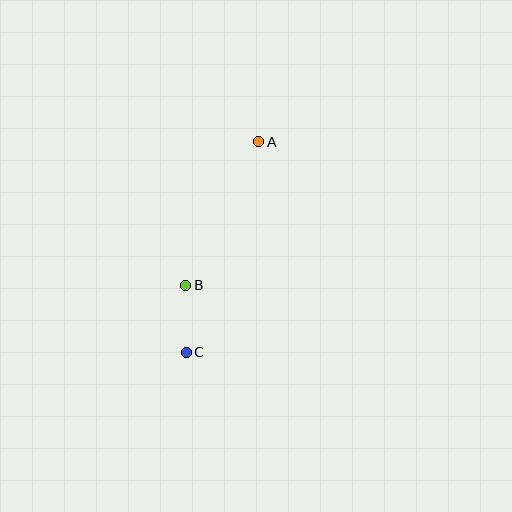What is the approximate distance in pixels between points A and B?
The distance between A and B is approximately 161 pixels.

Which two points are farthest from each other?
Points A and C are farthest from each other.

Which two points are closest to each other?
Points B and C are closest to each other.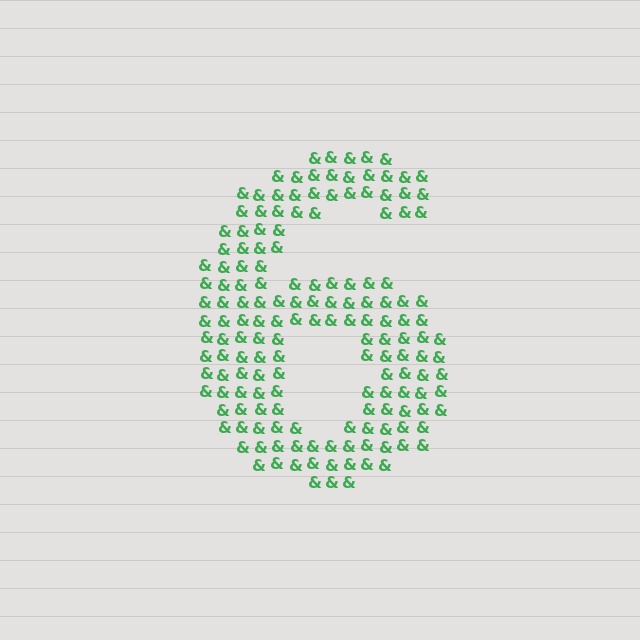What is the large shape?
The large shape is the digit 6.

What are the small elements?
The small elements are ampersands.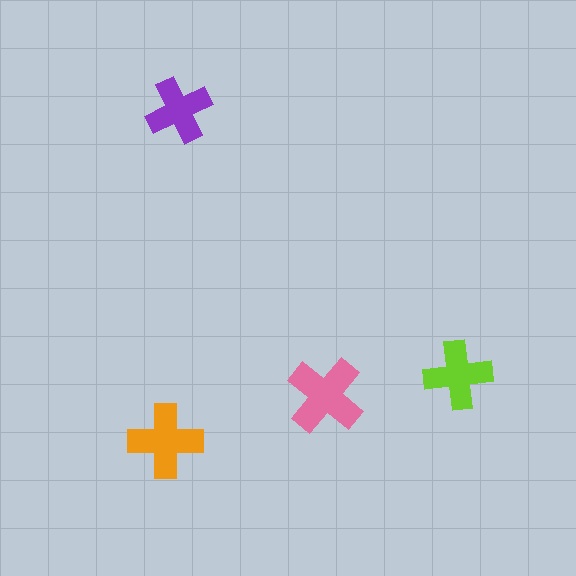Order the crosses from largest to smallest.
the pink one, the orange one, the lime one, the purple one.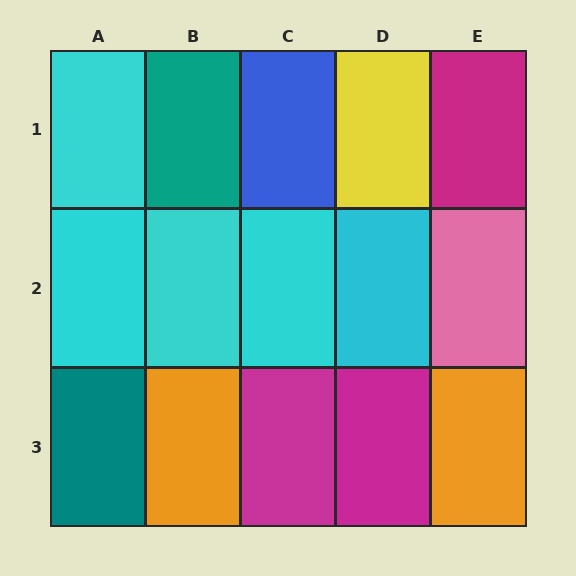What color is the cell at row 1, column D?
Yellow.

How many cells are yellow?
1 cell is yellow.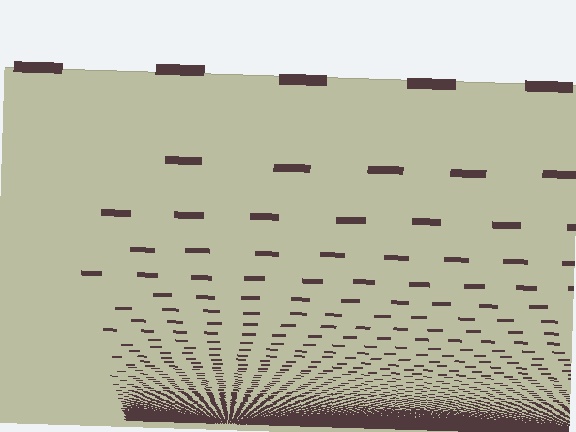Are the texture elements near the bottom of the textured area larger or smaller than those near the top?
Smaller. The gradient is inverted — elements near the bottom are smaller and denser.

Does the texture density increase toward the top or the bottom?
Density increases toward the bottom.